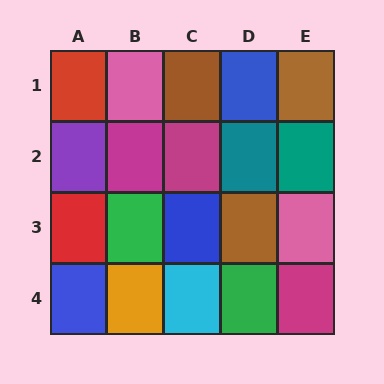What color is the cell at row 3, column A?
Red.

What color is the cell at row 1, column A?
Red.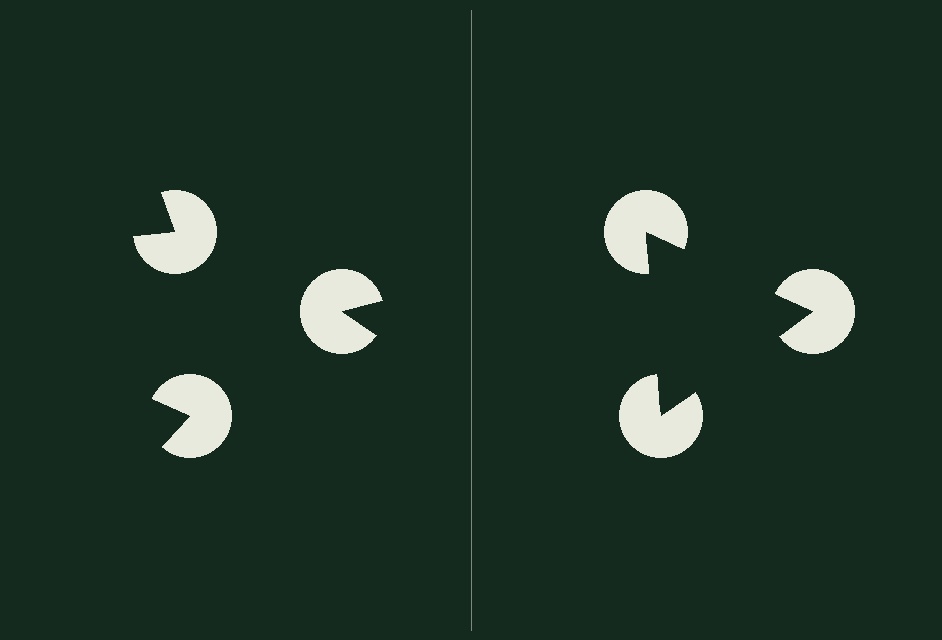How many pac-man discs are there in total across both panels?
6 — 3 on each side.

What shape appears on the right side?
An illusory triangle.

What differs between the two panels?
The pac-man discs are positioned identically on both sides; only the wedge orientations differ. On the right they align to a triangle; on the left they are misaligned.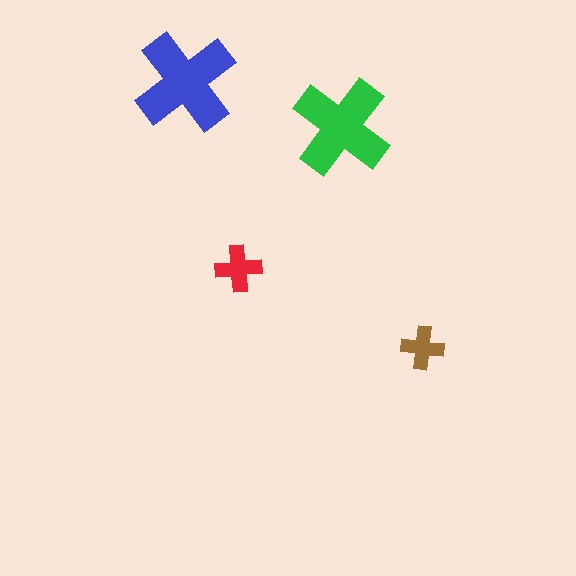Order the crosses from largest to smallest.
the blue one, the green one, the red one, the brown one.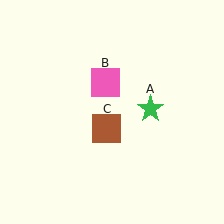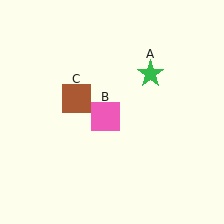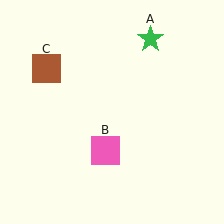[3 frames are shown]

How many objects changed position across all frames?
3 objects changed position: green star (object A), pink square (object B), brown square (object C).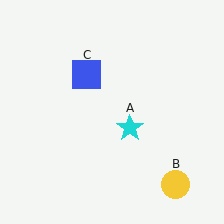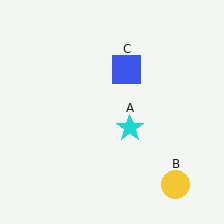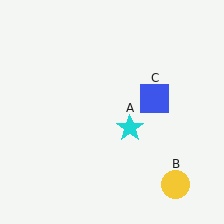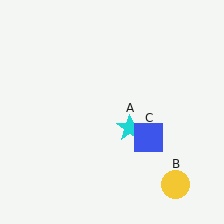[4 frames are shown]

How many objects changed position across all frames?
1 object changed position: blue square (object C).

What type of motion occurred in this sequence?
The blue square (object C) rotated clockwise around the center of the scene.